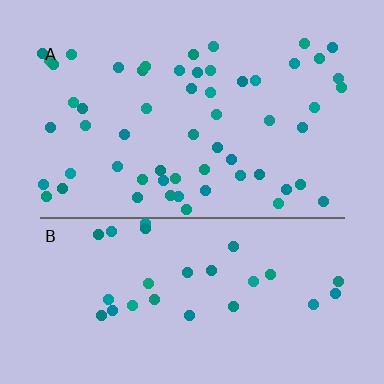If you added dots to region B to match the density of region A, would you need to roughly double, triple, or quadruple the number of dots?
Approximately double.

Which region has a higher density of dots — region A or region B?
A (the top).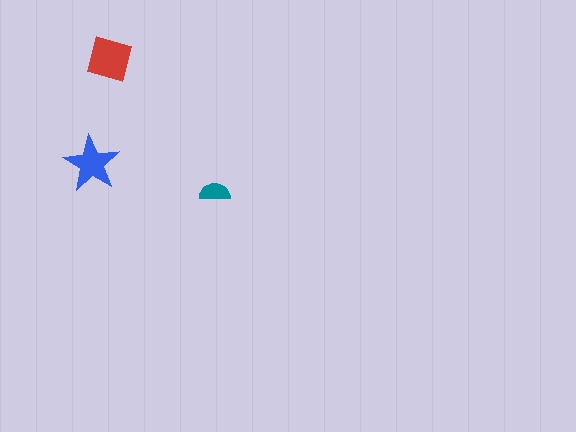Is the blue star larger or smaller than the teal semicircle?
Larger.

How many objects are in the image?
There are 3 objects in the image.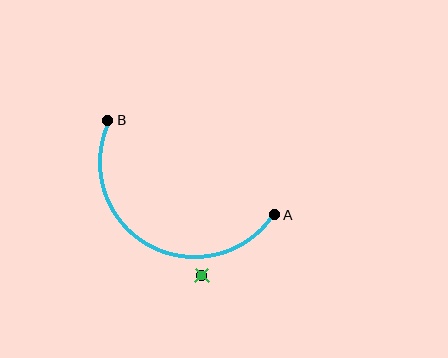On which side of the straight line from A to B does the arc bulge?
The arc bulges below the straight line connecting A and B.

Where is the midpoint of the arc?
The arc midpoint is the point on the curve farthest from the straight line joining A and B. It sits below that line.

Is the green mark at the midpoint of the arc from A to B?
No — the green mark does not lie on the arc at all. It sits slightly outside the curve.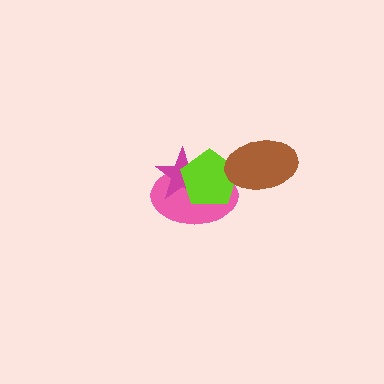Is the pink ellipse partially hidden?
Yes, it is partially covered by another shape.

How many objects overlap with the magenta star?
2 objects overlap with the magenta star.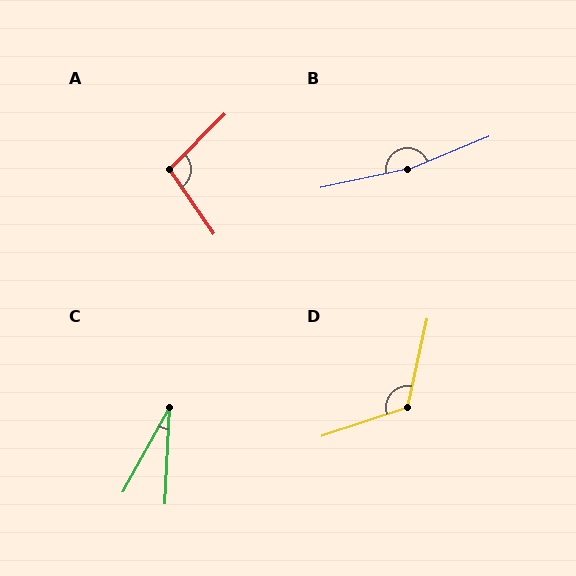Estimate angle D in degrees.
Approximately 120 degrees.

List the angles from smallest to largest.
C (26°), A (100°), D (120°), B (170°).